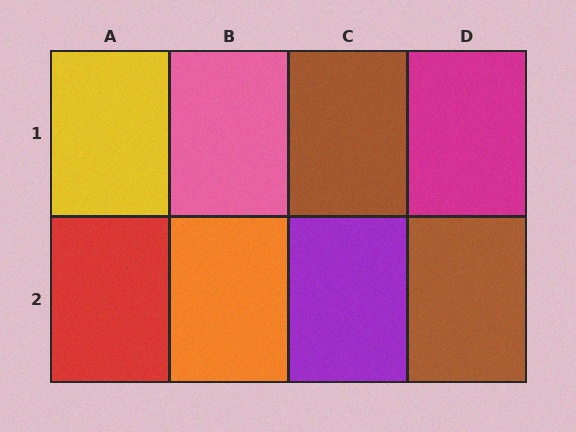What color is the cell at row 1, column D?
Magenta.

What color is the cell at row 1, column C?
Brown.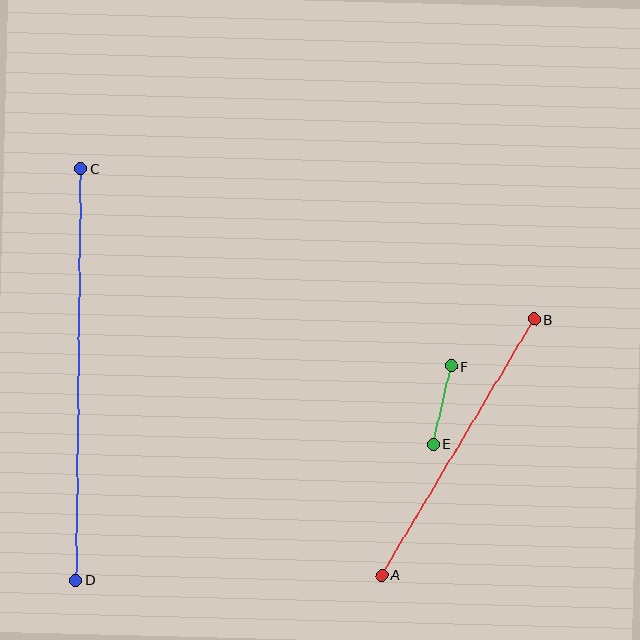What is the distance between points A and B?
The distance is approximately 298 pixels.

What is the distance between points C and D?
The distance is approximately 412 pixels.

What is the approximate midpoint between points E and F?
The midpoint is at approximately (442, 405) pixels.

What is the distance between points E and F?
The distance is approximately 80 pixels.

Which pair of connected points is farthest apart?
Points C and D are farthest apart.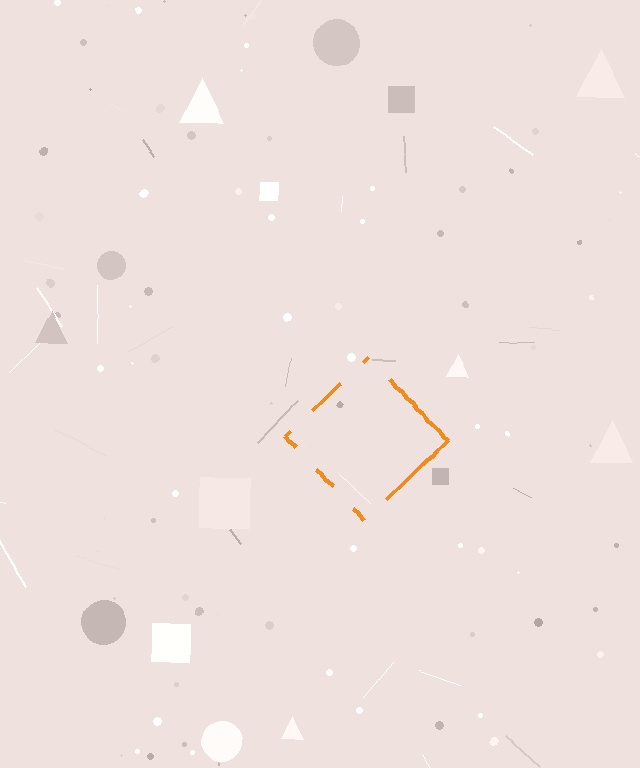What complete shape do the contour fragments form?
The contour fragments form a diamond.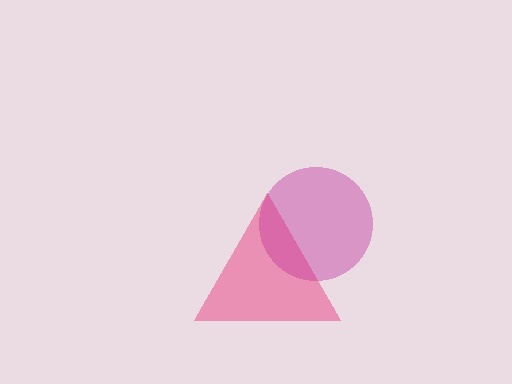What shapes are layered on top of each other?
The layered shapes are: a pink triangle, a magenta circle.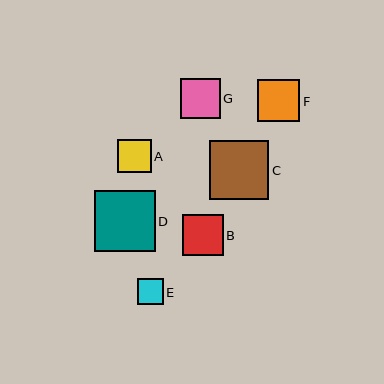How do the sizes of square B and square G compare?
Square B and square G are approximately the same size.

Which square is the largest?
Square D is the largest with a size of approximately 61 pixels.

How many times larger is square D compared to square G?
Square D is approximately 1.5 times the size of square G.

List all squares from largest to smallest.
From largest to smallest: D, C, F, B, G, A, E.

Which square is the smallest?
Square E is the smallest with a size of approximately 26 pixels.